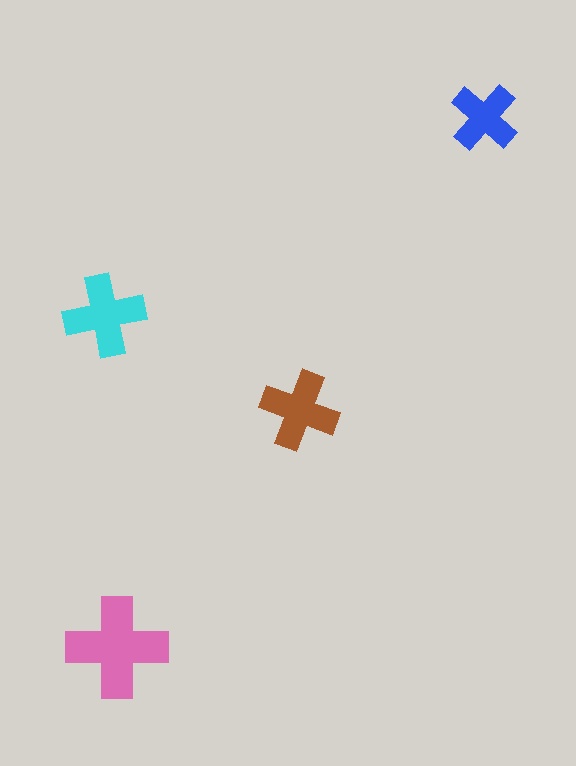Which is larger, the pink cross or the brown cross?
The pink one.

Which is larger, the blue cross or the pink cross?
The pink one.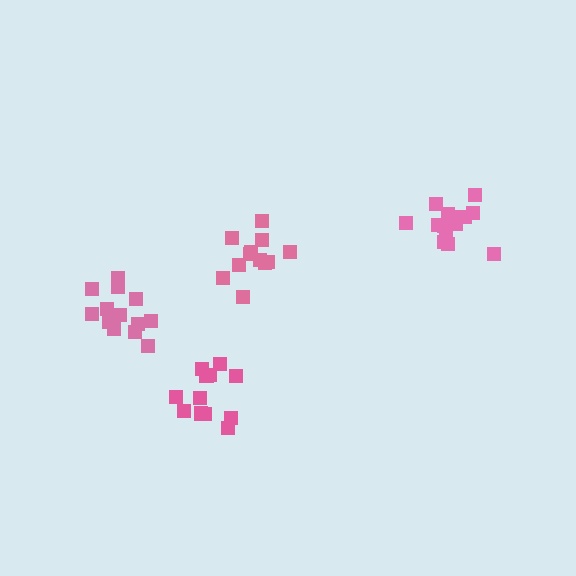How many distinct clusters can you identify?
There are 4 distinct clusters.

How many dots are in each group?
Group 1: 14 dots, Group 2: 13 dots, Group 3: 12 dots, Group 4: 13 dots (52 total).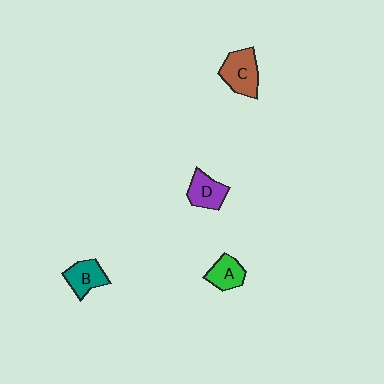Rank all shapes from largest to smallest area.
From largest to smallest: C (brown), D (purple), B (teal), A (green).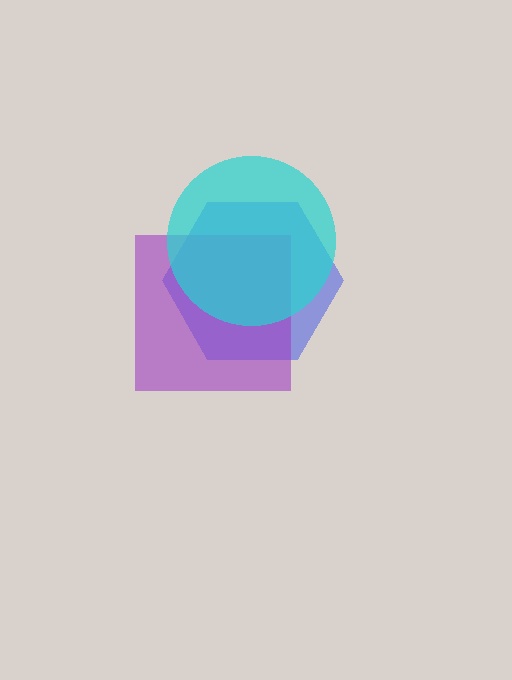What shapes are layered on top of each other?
The layered shapes are: a blue hexagon, a purple square, a cyan circle.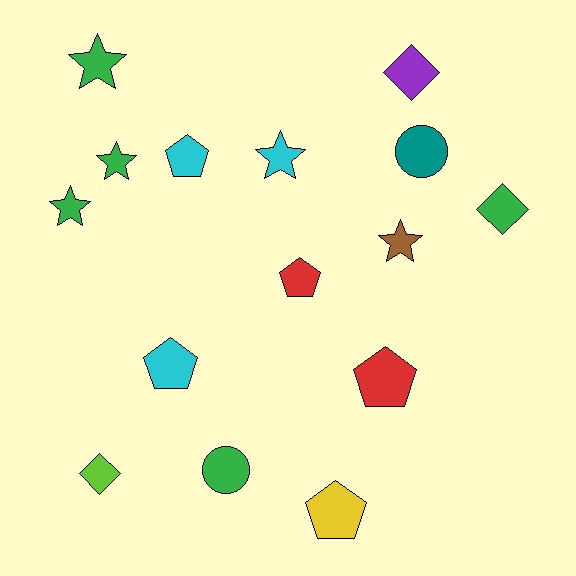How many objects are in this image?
There are 15 objects.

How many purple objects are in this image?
There is 1 purple object.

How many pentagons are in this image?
There are 5 pentagons.